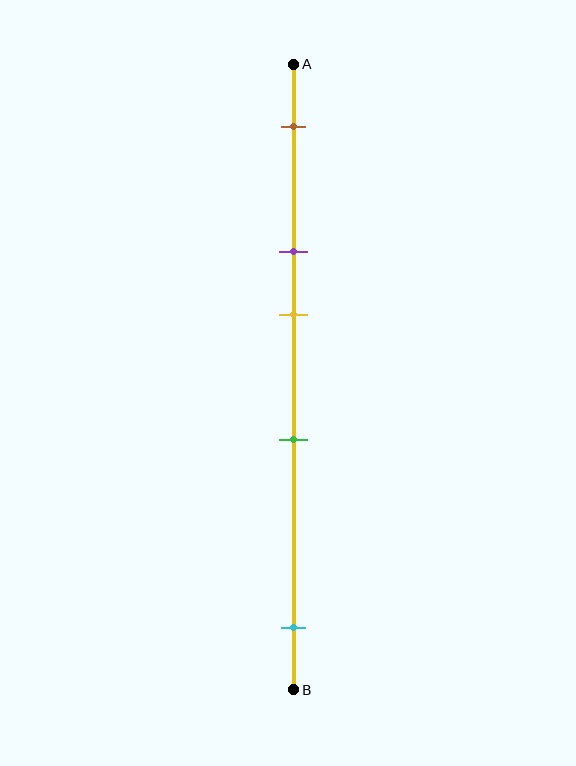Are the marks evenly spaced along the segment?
No, the marks are not evenly spaced.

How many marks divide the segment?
There are 5 marks dividing the segment.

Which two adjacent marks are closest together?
The purple and yellow marks are the closest adjacent pair.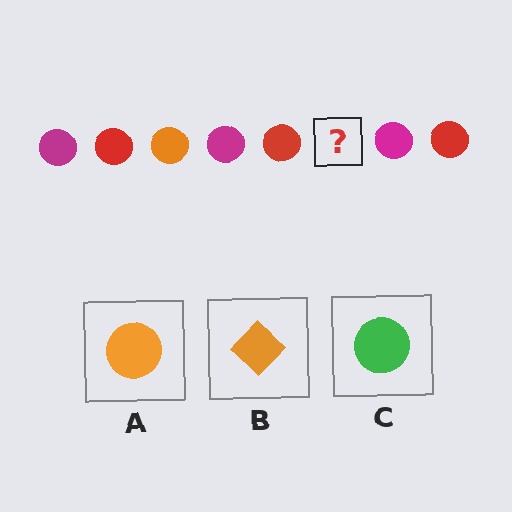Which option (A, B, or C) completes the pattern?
A.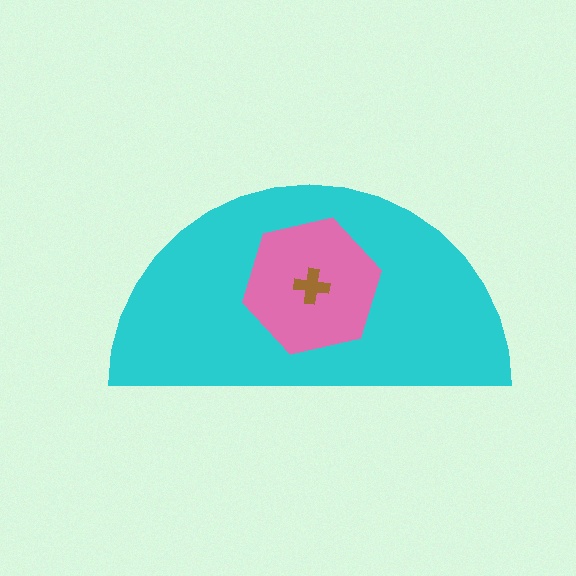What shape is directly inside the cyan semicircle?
The pink hexagon.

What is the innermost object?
The brown cross.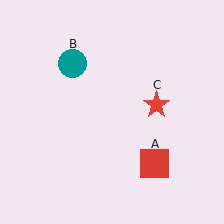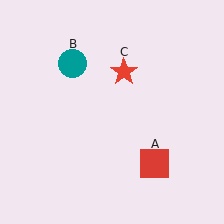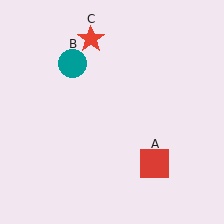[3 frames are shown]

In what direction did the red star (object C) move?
The red star (object C) moved up and to the left.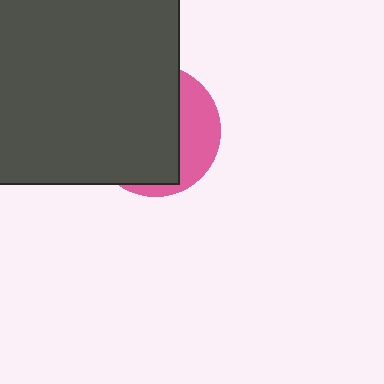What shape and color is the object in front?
The object in front is a dark gray rectangle.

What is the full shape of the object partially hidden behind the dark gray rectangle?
The partially hidden object is a pink circle.